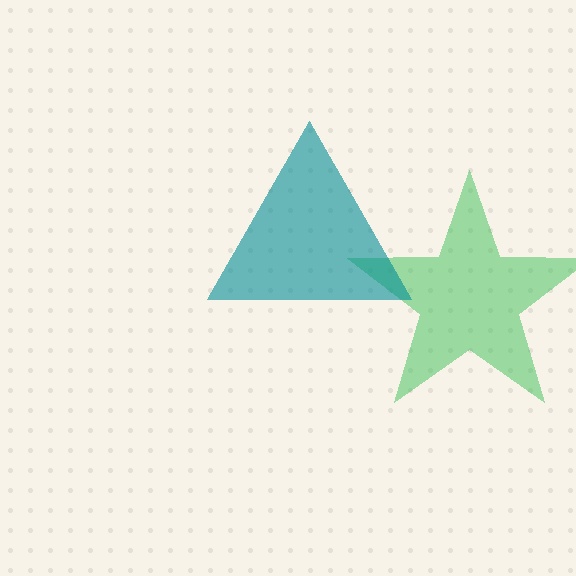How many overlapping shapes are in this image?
There are 2 overlapping shapes in the image.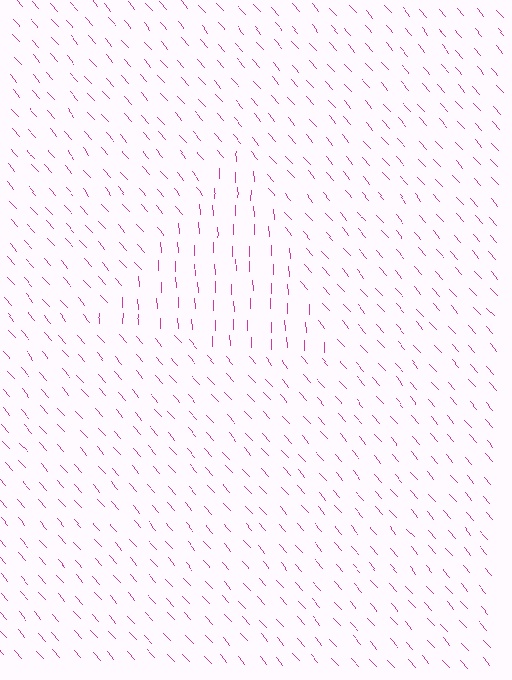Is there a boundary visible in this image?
Yes, there is a texture boundary formed by a change in line orientation.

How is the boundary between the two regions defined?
The boundary is defined purely by a change in line orientation (approximately 38 degrees difference). All lines are the same color and thickness.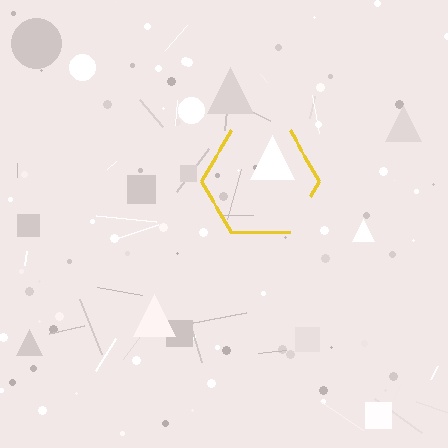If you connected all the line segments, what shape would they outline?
They would outline a hexagon.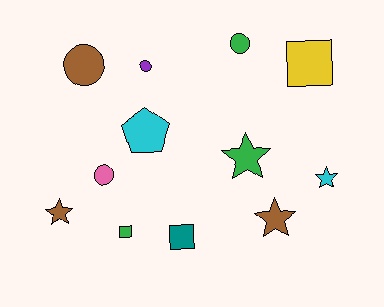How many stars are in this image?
There are 4 stars.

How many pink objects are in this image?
There is 1 pink object.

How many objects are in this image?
There are 12 objects.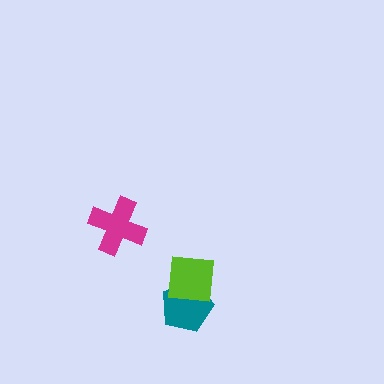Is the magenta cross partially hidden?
No, no other shape covers it.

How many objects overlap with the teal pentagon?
1 object overlaps with the teal pentagon.